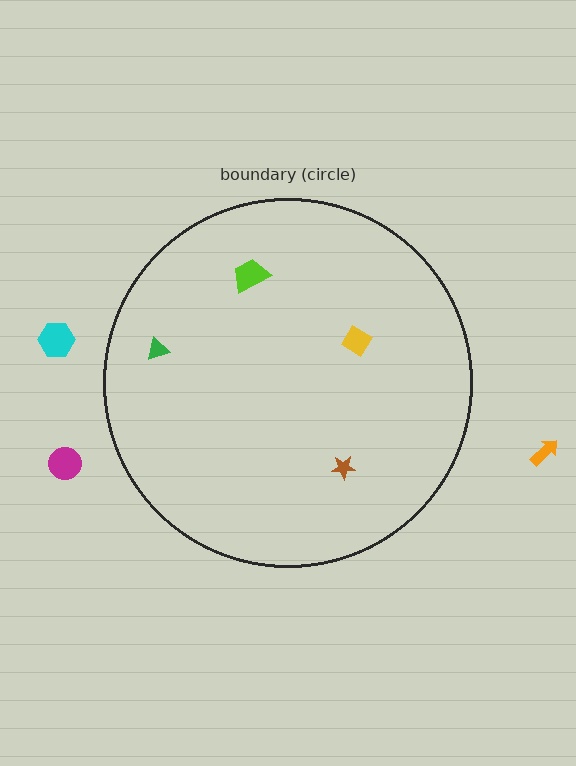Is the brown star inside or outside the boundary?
Inside.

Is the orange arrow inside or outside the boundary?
Outside.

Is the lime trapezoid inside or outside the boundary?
Inside.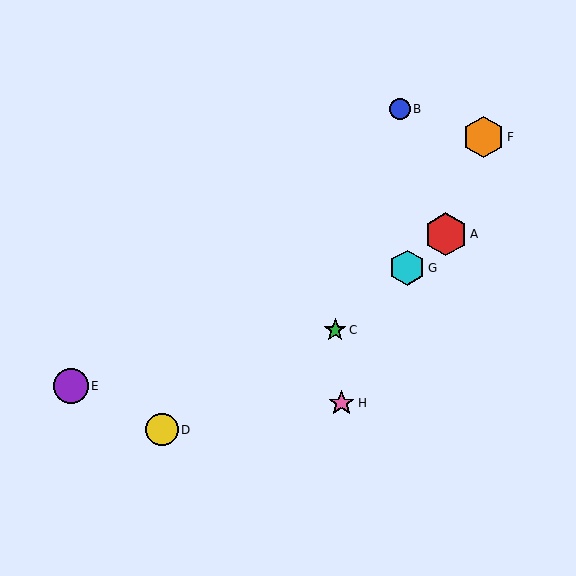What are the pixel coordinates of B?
Object B is at (400, 109).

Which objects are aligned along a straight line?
Objects A, C, G are aligned along a straight line.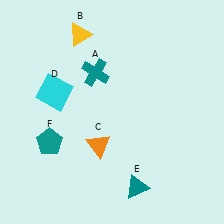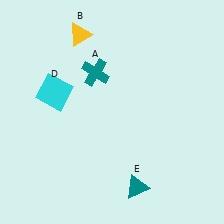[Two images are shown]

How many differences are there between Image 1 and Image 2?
There are 2 differences between the two images.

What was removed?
The teal pentagon (F), the orange triangle (C) were removed in Image 2.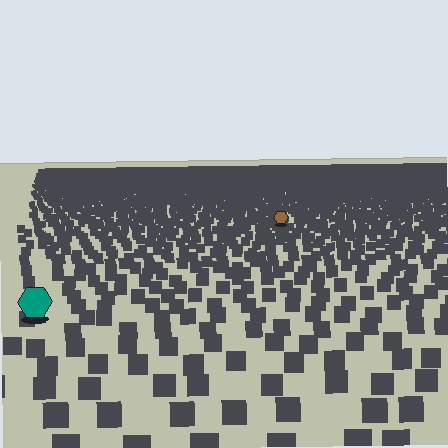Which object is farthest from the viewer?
The brown hexagon is farthest from the viewer. It appears smaller and the ground texture around it is denser.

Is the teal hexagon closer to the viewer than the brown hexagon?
Yes. The teal hexagon is closer — you can tell from the texture gradient: the ground texture is coarser near it.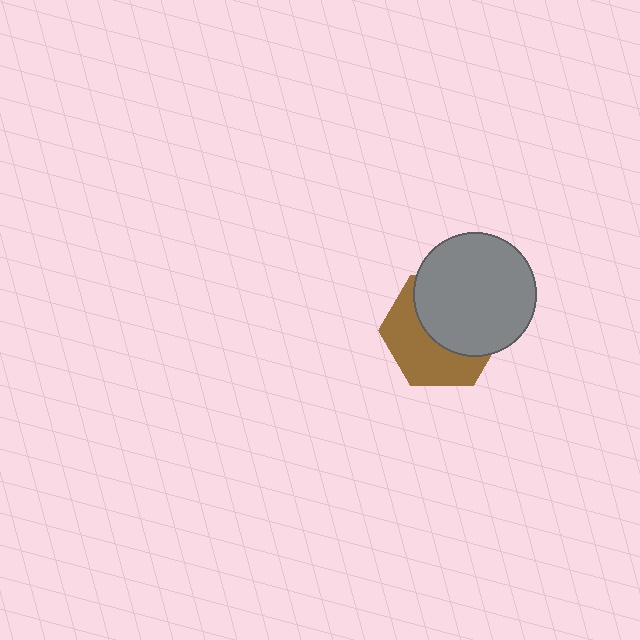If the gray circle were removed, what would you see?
You would see the complete brown hexagon.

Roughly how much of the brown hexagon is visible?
About half of it is visible (roughly 47%).